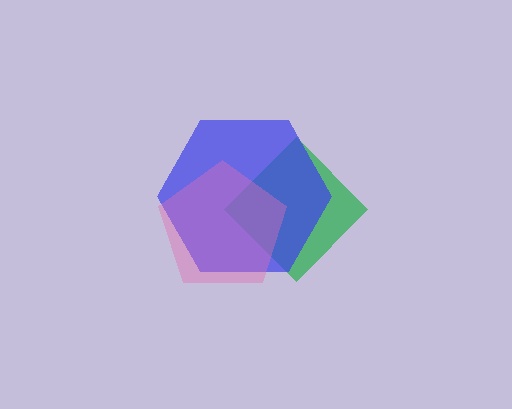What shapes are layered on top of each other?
The layered shapes are: a green diamond, a blue hexagon, a pink pentagon.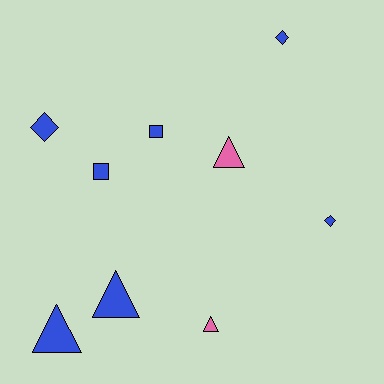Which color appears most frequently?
Blue, with 7 objects.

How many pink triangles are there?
There are 2 pink triangles.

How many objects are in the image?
There are 9 objects.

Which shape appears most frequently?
Triangle, with 4 objects.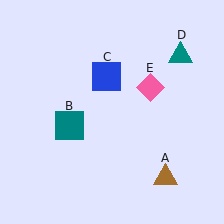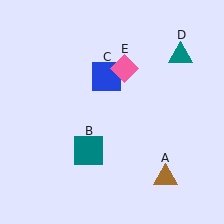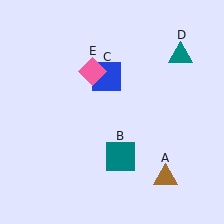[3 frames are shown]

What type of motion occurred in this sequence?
The teal square (object B), pink diamond (object E) rotated counterclockwise around the center of the scene.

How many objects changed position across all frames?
2 objects changed position: teal square (object B), pink diamond (object E).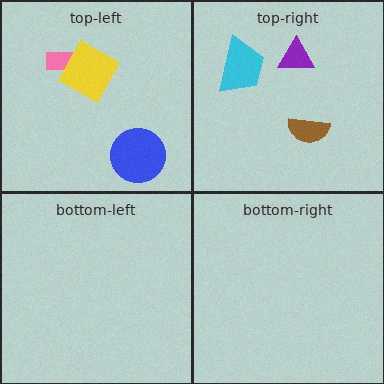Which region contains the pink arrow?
The top-left region.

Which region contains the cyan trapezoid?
The top-right region.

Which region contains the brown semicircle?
The top-right region.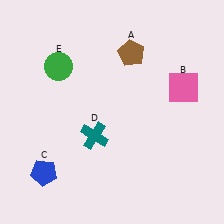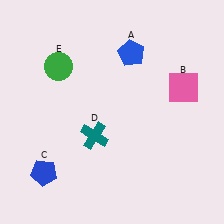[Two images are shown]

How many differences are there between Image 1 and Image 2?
There is 1 difference between the two images.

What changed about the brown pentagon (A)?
In Image 1, A is brown. In Image 2, it changed to blue.